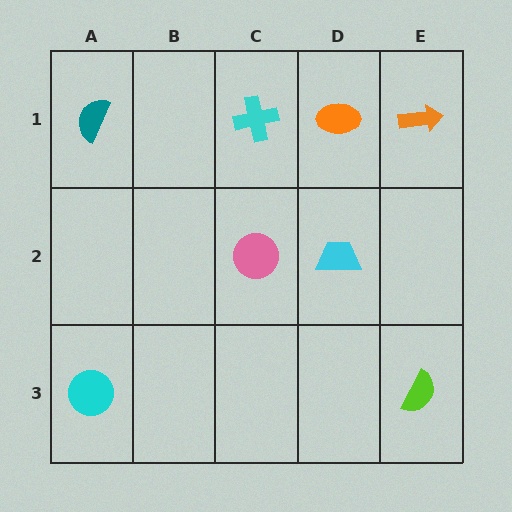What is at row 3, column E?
A lime semicircle.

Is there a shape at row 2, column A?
No, that cell is empty.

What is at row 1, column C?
A cyan cross.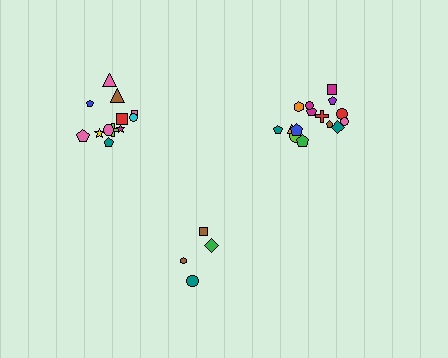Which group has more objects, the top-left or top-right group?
The top-right group.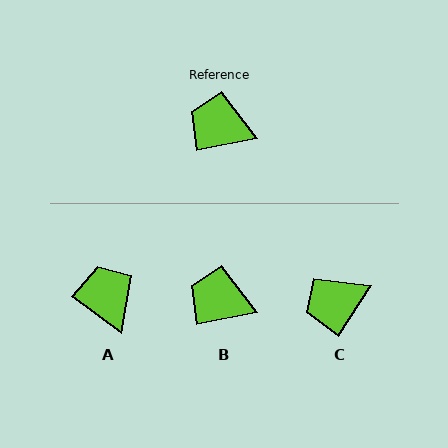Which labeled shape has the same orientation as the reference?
B.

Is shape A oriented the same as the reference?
No, it is off by about 48 degrees.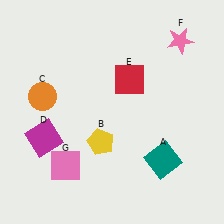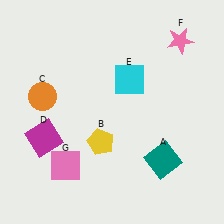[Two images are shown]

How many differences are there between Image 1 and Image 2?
There is 1 difference between the two images.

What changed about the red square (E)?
In Image 1, E is red. In Image 2, it changed to cyan.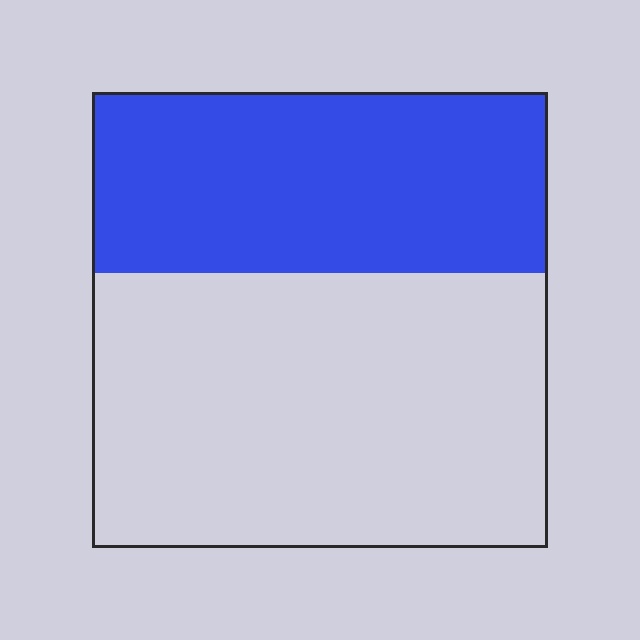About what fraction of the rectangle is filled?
About two fifths (2/5).